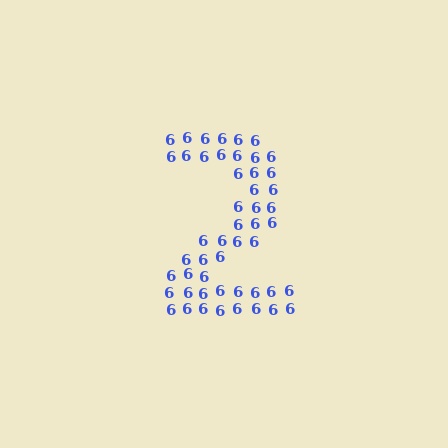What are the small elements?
The small elements are digit 6's.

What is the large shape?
The large shape is the digit 2.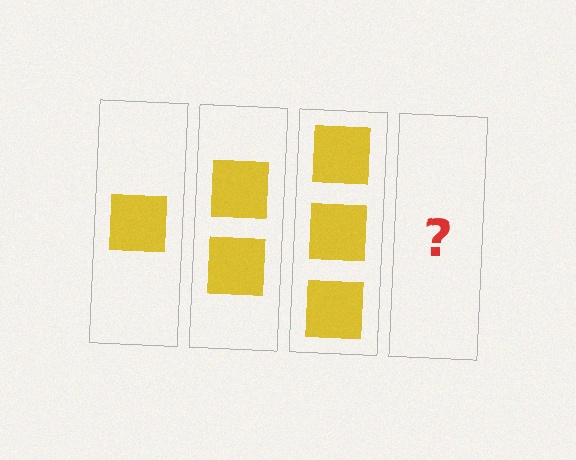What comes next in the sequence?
The next element should be 4 squares.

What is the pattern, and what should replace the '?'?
The pattern is that each step adds one more square. The '?' should be 4 squares.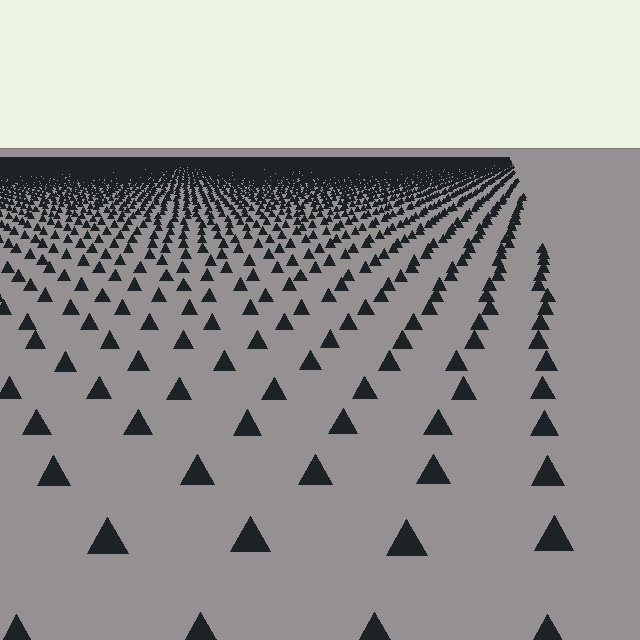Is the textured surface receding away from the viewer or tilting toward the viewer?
The surface is receding away from the viewer. Texture elements get smaller and denser toward the top.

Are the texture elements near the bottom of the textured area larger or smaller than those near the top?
Larger. Near the bottom, elements are closer to the viewer and appear at a bigger on-screen size.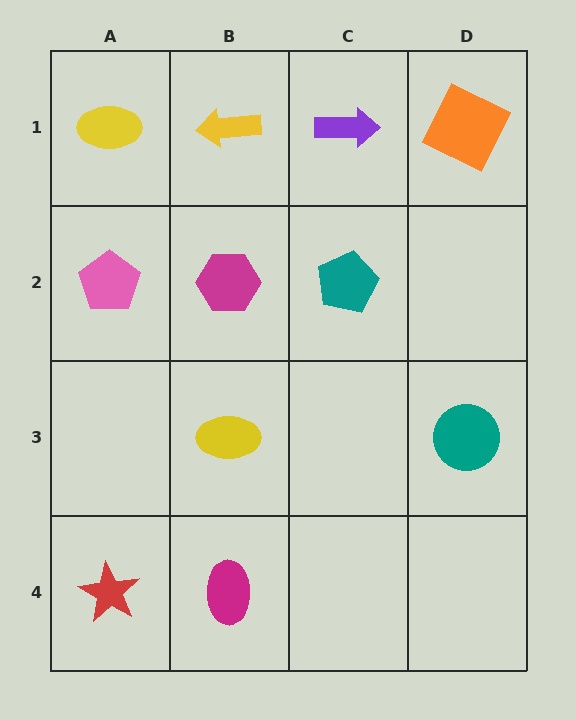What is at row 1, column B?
A yellow arrow.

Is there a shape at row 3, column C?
No, that cell is empty.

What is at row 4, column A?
A red star.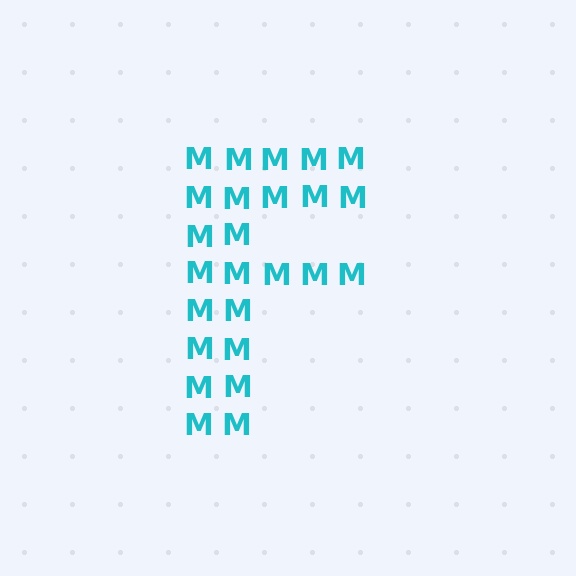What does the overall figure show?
The overall figure shows the letter F.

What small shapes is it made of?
It is made of small letter M's.